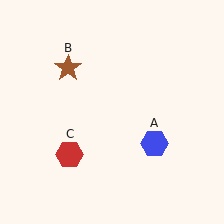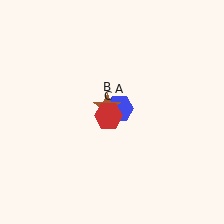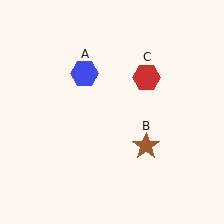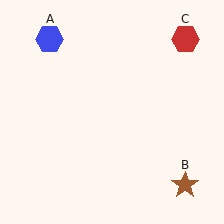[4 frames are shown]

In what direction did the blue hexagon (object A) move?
The blue hexagon (object A) moved up and to the left.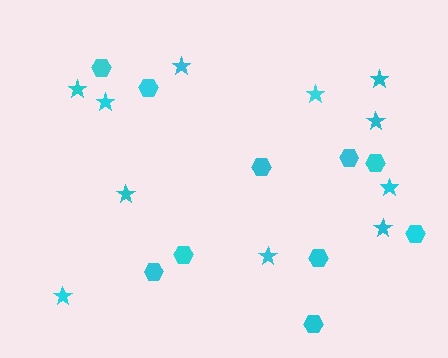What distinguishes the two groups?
There are 2 groups: one group of stars (11) and one group of hexagons (10).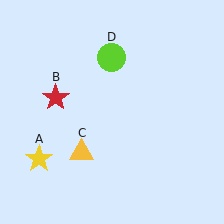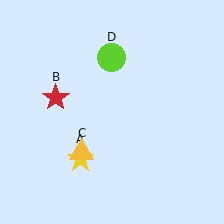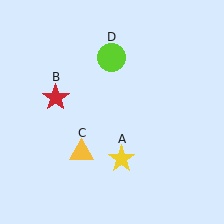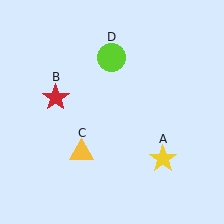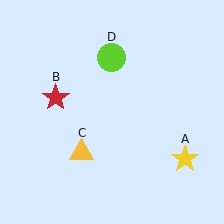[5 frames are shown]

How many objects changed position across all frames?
1 object changed position: yellow star (object A).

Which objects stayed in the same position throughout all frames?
Red star (object B) and yellow triangle (object C) and lime circle (object D) remained stationary.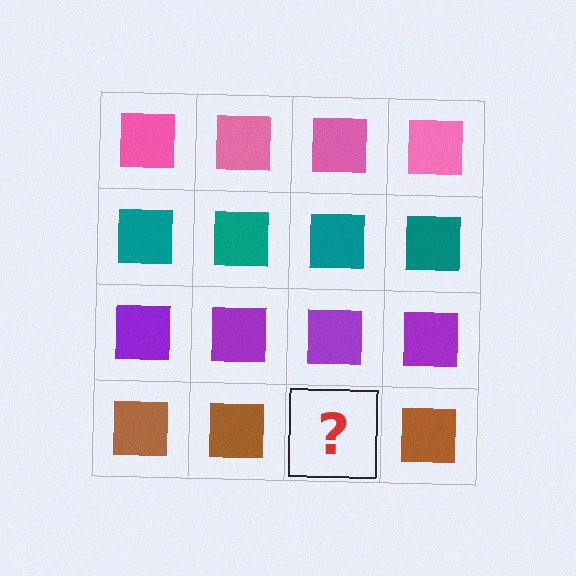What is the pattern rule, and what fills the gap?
The rule is that each row has a consistent color. The gap should be filled with a brown square.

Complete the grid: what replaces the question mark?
The question mark should be replaced with a brown square.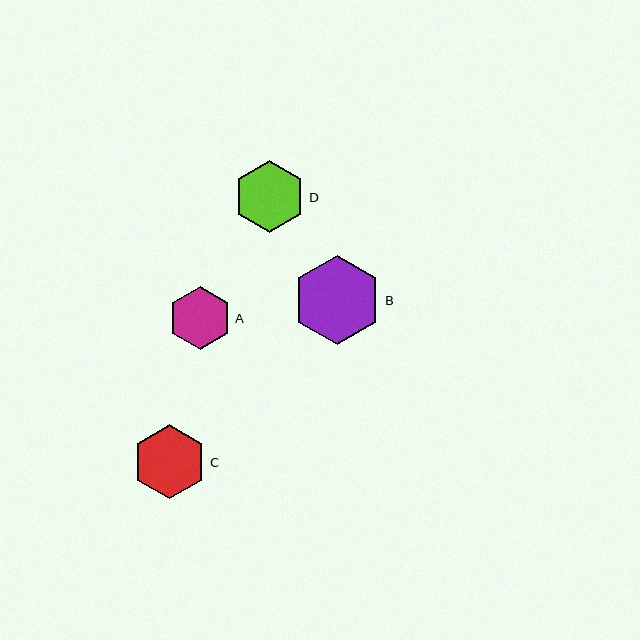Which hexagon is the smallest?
Hexagon A is the smallest with a size of approximately 63 pixels.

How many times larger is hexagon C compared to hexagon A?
Hexagon C is approximately 1.2 times the size of hexagon A.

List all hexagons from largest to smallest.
From largest to smallest: B, C, D, A.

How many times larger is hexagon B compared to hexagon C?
Hexagon B is approximately 1.2 times the size of hexagon C.